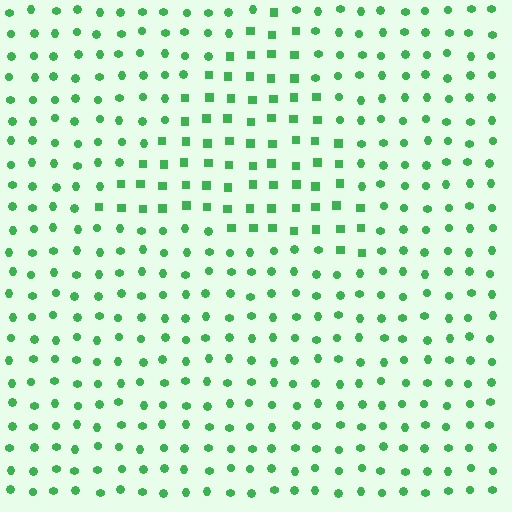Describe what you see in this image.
The image is filled with small green elements arranged in a uniform grid. A triangle-shaped region contains squares, while the surrounding area contains circles. The boundary is defined purely by the change in element shape.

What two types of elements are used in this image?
The image uses squares inside the triangle region and circles outside it.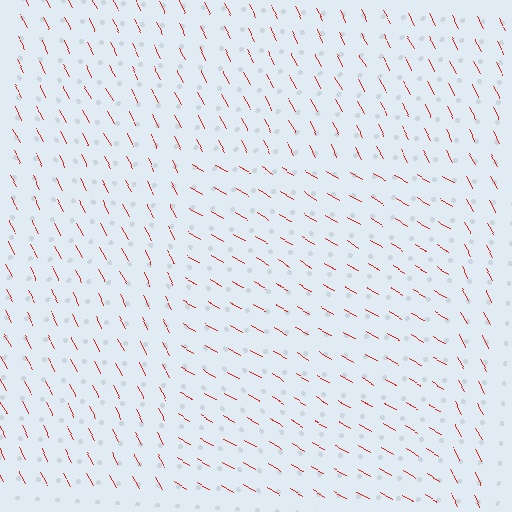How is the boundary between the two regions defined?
The boundary is defined purely by a change in line orientation (approximately 32 degrees difference). All lines are the same color and thickness.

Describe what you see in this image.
The image is filled with small red line segments. A rectangle region in the image has lines oriented differently from the surrounding lines, creating a visible texture boundary.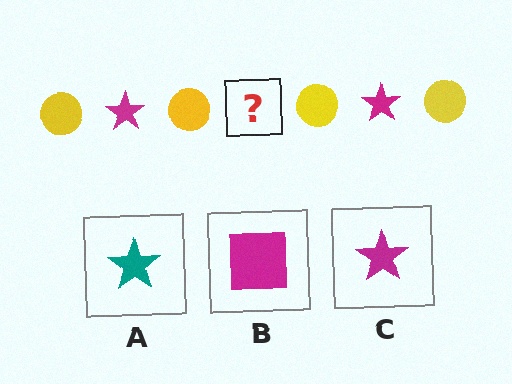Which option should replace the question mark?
Option C.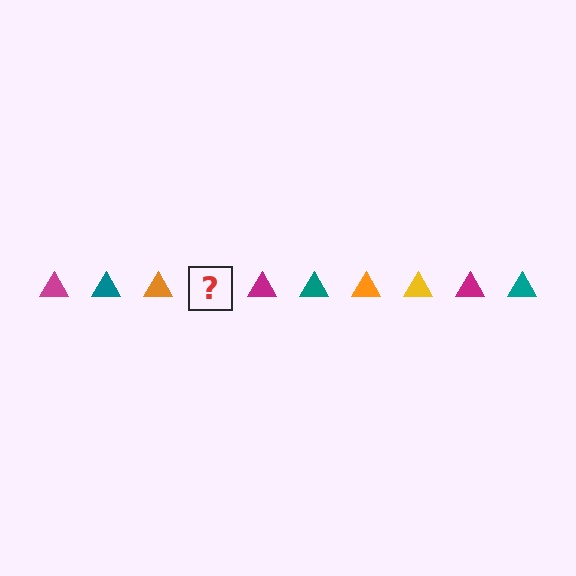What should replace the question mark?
The question mark should be replaced with a yellow triangle.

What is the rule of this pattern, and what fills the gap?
The rule is that the pattern cycles through magenta, teal, orange, yellow triangles. The gap should be filled with a yellow triangle.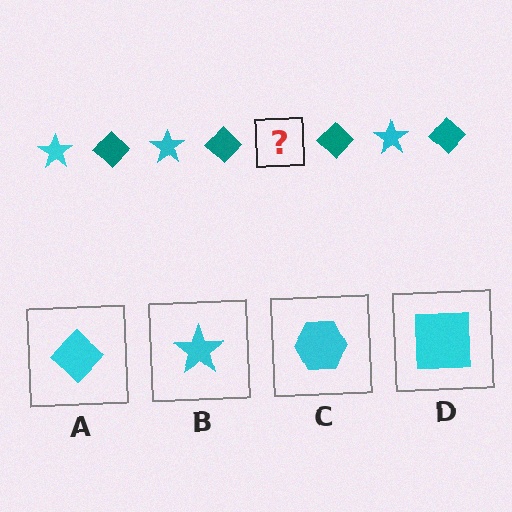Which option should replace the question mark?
Option B.